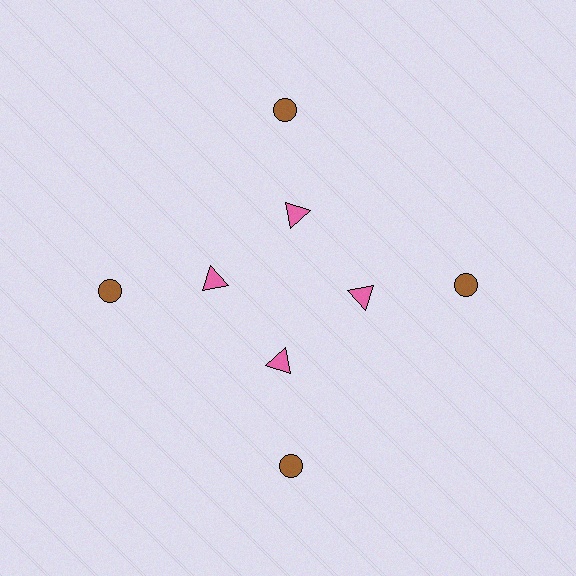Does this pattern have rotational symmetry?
Yes, this pattern has 4-fold rotational symmetry. It looks the same after rotating 90 degrees around the center.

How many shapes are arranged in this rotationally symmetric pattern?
There are 8 shapes, arranged in 4 groups of 2.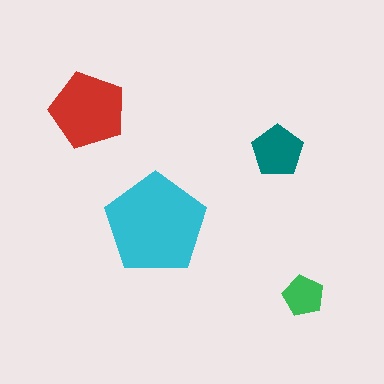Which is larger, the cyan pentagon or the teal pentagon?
The cyan one.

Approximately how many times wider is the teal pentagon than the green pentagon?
About 1.5 times wider.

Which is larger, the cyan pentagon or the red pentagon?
The cyan one.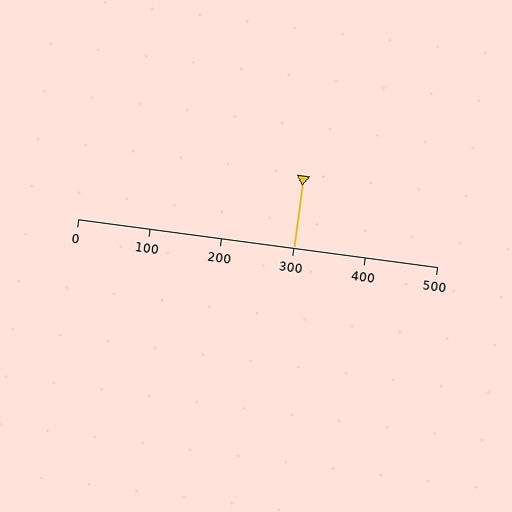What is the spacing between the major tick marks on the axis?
The major ticks are spaced 100 apart.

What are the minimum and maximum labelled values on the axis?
The axis runs from 0 to 500.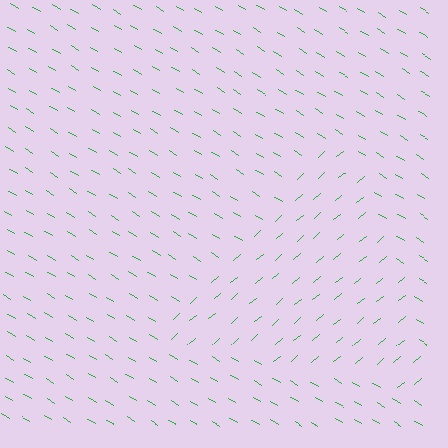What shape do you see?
I see a triangle.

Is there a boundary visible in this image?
Yes, there is a texture boundary formed by a change in line orientation.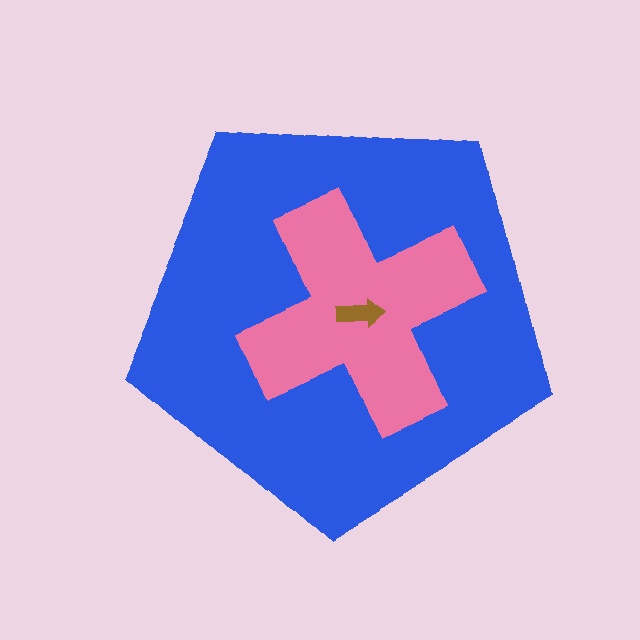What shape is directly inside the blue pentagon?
The pink cross.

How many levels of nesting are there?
3.